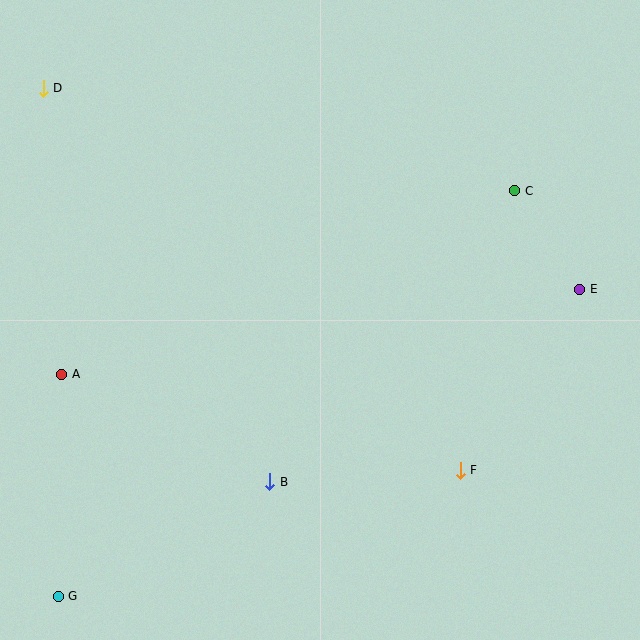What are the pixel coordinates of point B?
Point B is at (270, 482).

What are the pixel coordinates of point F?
Point F is at (460, 470).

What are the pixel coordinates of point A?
Point A is at (62, 374).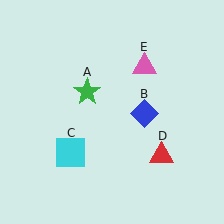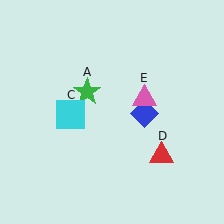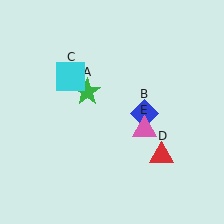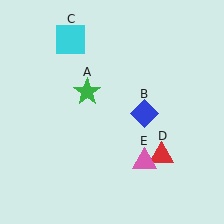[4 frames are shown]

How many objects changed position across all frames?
2 objects changed position: cyan square (object C), pink triangle (object E).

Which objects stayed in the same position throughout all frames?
Green star (object A) and blue diamond (object B) and red triangle (object D) remained stationary.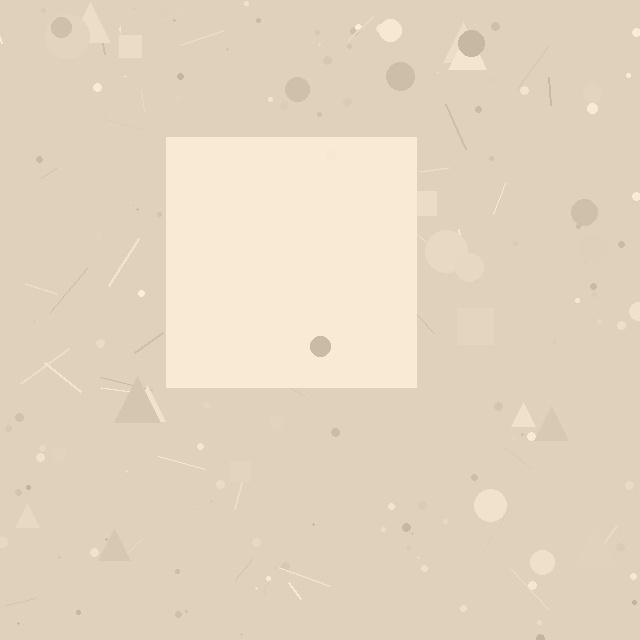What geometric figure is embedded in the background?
A square is embedded in the background.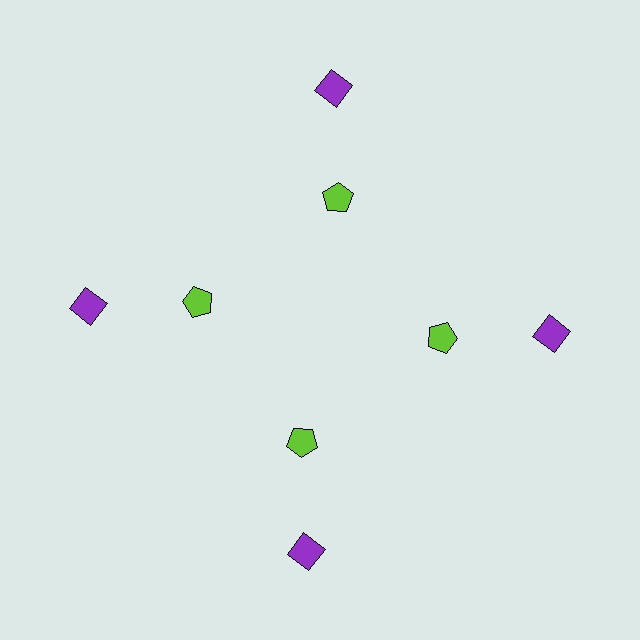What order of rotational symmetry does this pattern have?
This pattern has 4-fold rotational symmetry.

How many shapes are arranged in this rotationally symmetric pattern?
There are 8 shapes, arranged in 4 groups of 2.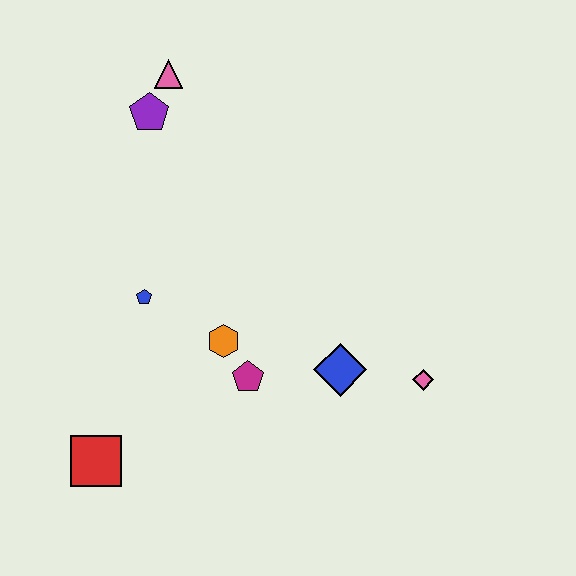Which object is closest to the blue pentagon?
The orange hexagon is closest to the blue pentagon.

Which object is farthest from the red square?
The pink triangle is farthest from the red square.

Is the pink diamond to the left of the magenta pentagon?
No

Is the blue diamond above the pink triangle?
No